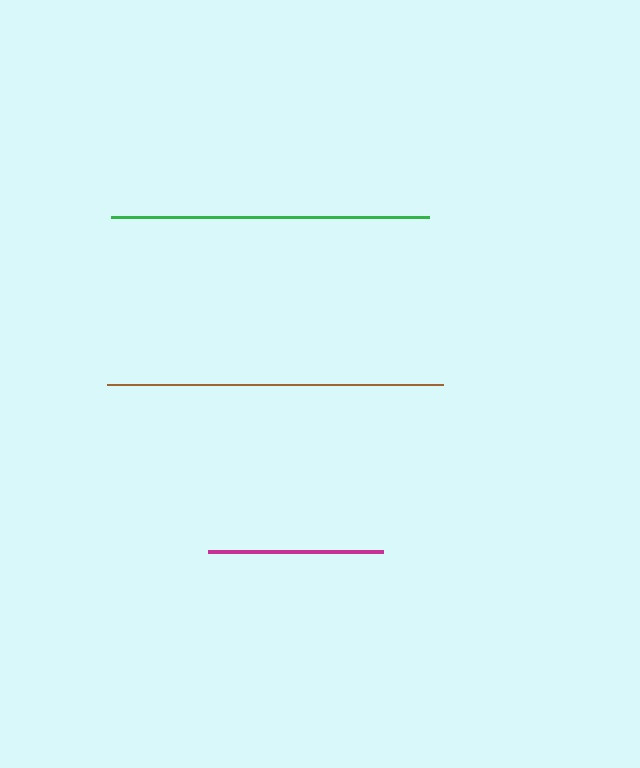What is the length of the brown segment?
The brown segment is approximately 336 pixels long.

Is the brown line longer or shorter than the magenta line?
The brown line is longer than the magenta line.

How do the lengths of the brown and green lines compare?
The brown and green lines are approximately the same length.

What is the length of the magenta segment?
The magenta segment is approximately 175 pixels long.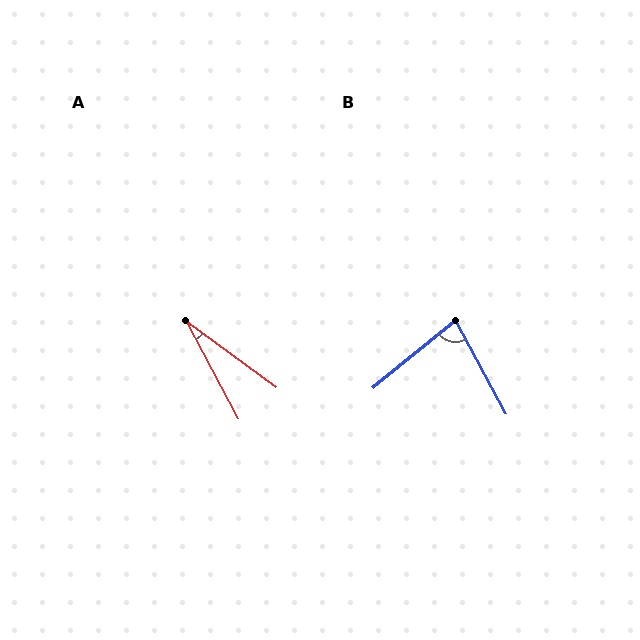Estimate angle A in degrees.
Approximately 26 degrees.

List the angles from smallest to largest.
A (26°), B (79°).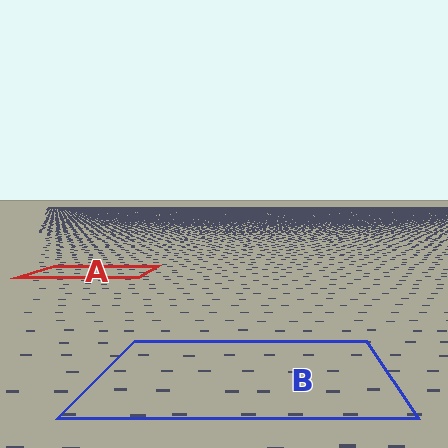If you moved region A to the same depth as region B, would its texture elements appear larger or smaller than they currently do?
They would appear larger. At a closer depth, the same texture elements are projected at a bigger on-screen size.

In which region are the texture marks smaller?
The texture marks are smaller in region A, because it is farther away.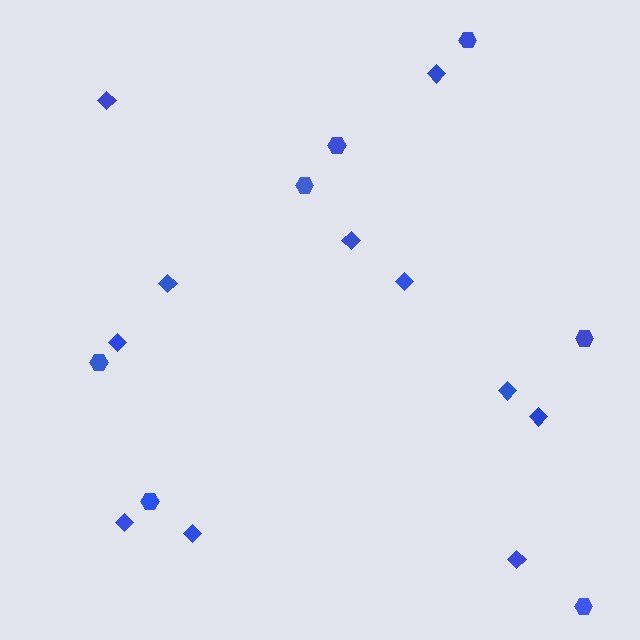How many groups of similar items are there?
There are 2 groups: one group of hexagons (7) and one group of diamonds (11).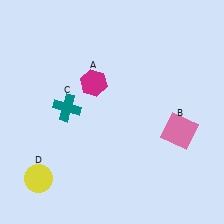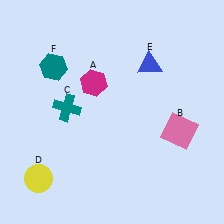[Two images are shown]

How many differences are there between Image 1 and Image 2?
There are 2 differences between the two images.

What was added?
A blue triangle (E), a teal hexagon (F) were added in Image 2.